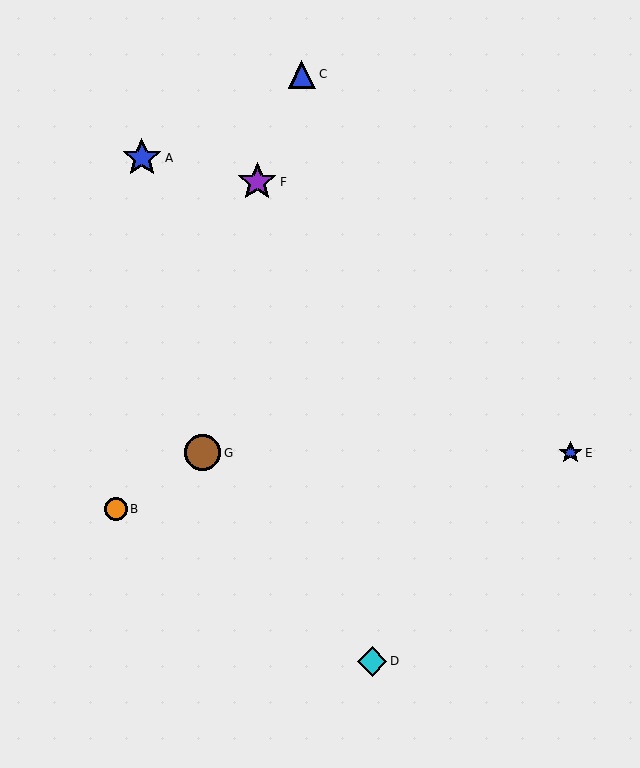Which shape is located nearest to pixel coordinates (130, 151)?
The blue star (labeled A) at (142, 158) is nearest to that location.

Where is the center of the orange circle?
The center of the orange circle is at (116, 509).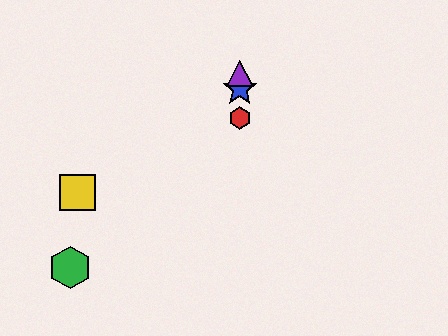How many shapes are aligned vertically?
3 shapes (the red hexagon, the blue star, the purple triangle) are aligned vertically.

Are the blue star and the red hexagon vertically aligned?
Yes, both are at x≈240.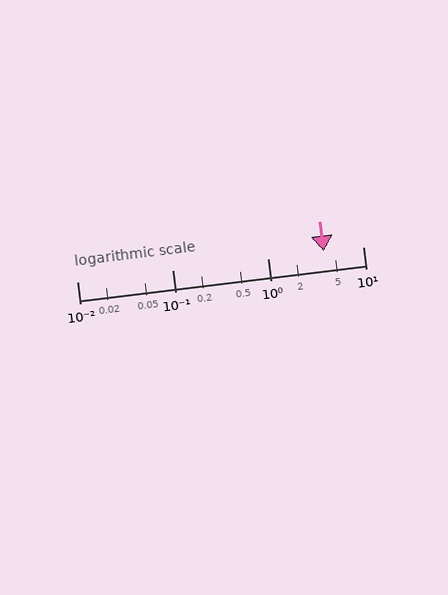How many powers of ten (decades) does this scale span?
The scale spans 3 decades, from 0.01 to 10.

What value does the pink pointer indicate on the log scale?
The pointer indicates approximately 3.9.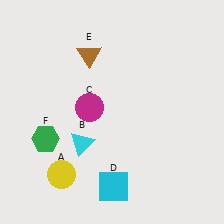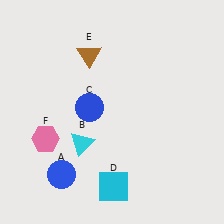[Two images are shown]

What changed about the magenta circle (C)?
In Image 1, C is magenta. In Image 2, it changed to blue.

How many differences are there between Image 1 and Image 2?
There are 3 differences between the two images.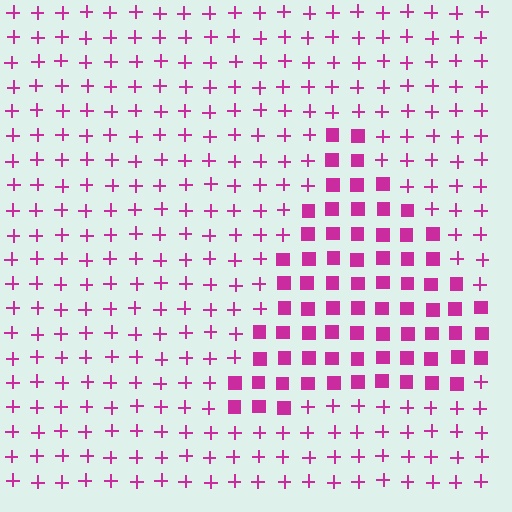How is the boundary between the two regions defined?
The boundary is defined by a change in element shape: squares inside vs. plus signs outside. All elements share the same color and spacing.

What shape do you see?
I see a triangle.